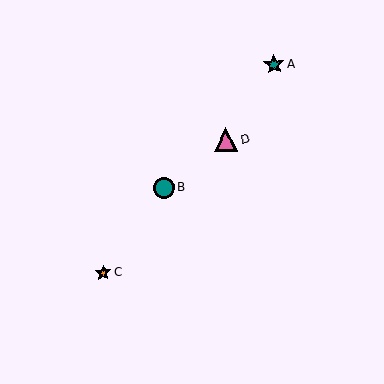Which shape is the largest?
The pink triangle (labeled D) is the largest.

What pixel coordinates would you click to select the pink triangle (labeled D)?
Click at (226, 140) to select the pink triangle D.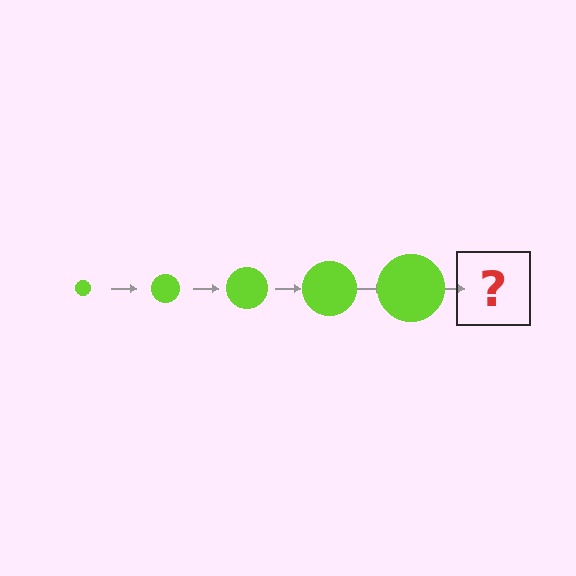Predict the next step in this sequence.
The next step is a lime circle, larger than the previous one.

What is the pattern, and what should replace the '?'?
The pattern is that the circle gets progressively larger each step. The '?' should be a lime circle, larger than the previous one.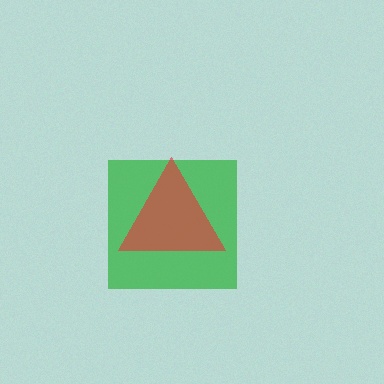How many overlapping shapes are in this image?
There are 2 overlapping shapes in the image.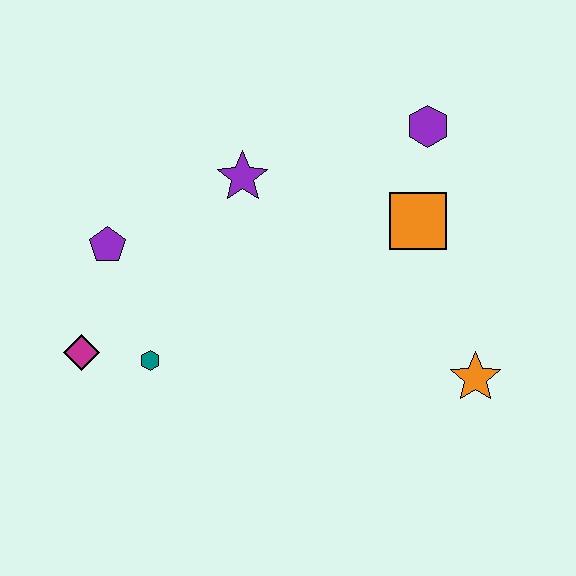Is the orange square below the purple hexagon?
Yes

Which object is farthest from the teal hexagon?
The purple hexagon is farthest from the teal hexagon.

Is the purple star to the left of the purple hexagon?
Yes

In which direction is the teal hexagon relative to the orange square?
The teal hexagon is to the left of the orange square.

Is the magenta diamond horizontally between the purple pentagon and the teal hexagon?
No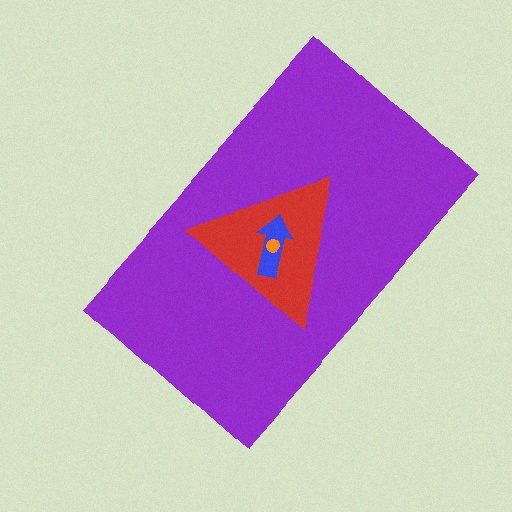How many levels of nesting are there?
4.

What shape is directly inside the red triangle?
The blue arrow.